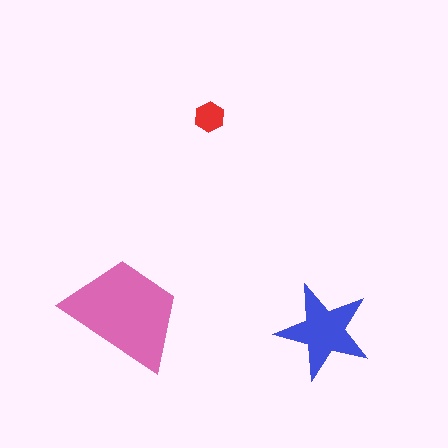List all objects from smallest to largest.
The red hexagon, the blue star, the pink trapezoid.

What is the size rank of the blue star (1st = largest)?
2nd.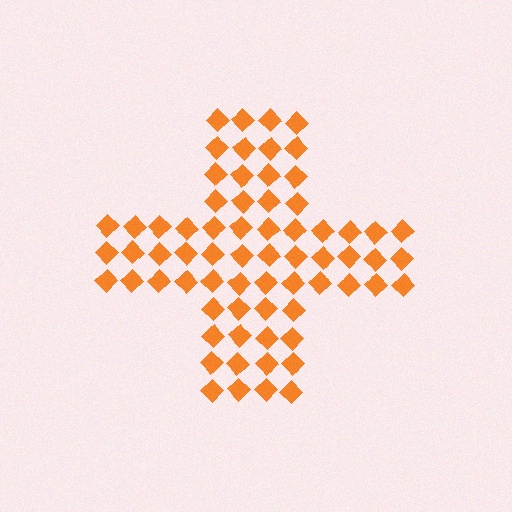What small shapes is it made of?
It is made of small diamonds.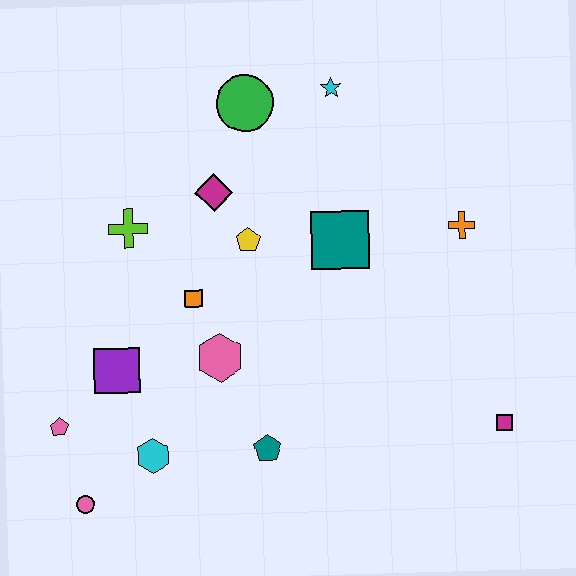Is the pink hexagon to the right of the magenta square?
No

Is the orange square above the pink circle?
Yes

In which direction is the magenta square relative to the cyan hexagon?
The magenta square is to the right of the cyan hexagon.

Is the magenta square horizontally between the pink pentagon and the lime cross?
No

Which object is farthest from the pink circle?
The cyan star is farthest from the pink circle.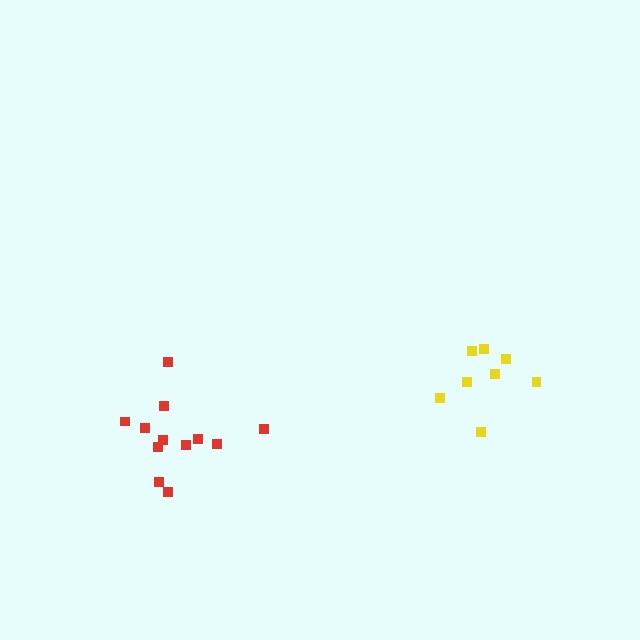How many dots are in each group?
Group 1: 8 dots, Group 2: 12 dots (20 total).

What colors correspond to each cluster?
The clusters are colored: yellow, red.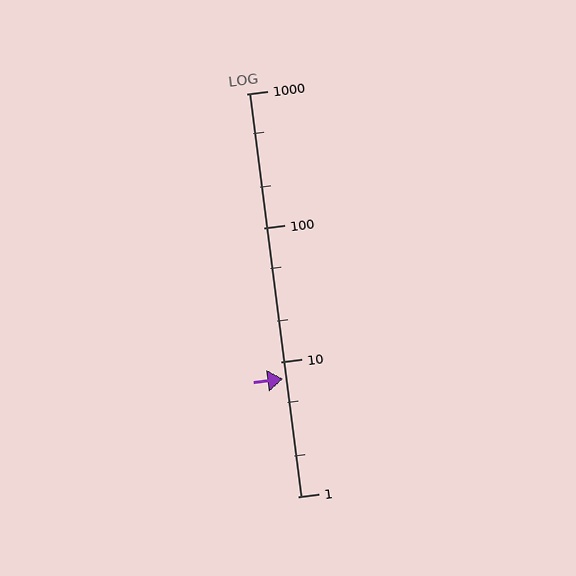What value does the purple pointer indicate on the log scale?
The pointer indicates approximately 7.5.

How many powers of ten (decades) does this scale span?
The scale spans 3 decades, from 1 to 1000.